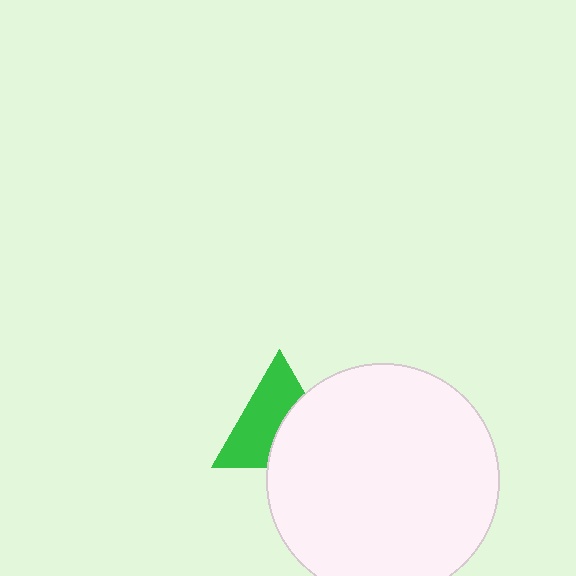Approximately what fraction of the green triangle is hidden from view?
Roughly 43% of the green triangle is hidden behind the white circle.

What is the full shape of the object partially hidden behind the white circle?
The partially hidden object is a green triangle.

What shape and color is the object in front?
The object in front is a white circle.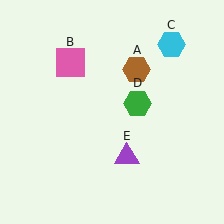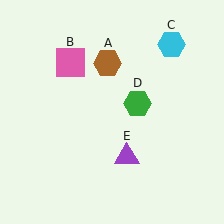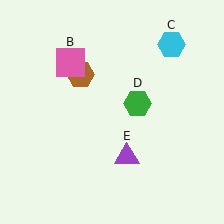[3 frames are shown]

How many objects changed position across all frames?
1 object changed position: brown hexagon (object A).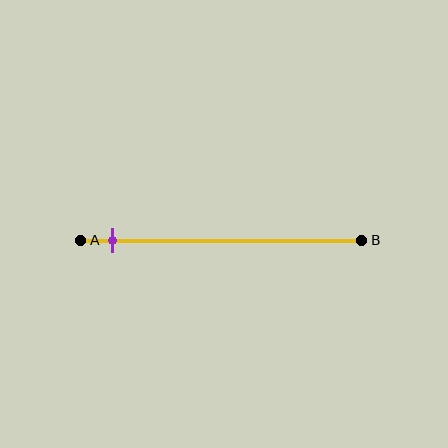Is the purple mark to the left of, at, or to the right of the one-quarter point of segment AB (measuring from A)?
The purple mark is to the left of the one-quarter point of segment AB.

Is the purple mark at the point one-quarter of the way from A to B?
No, the mark is at about 10% from A, not at the 25% one-quarter point.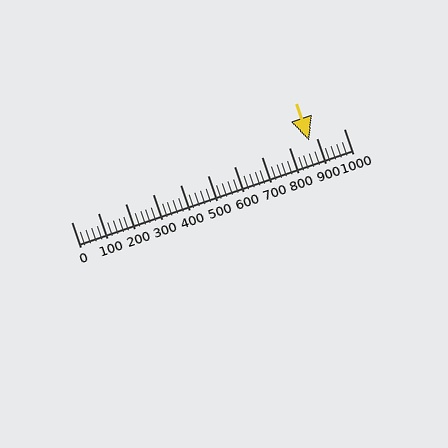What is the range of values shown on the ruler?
The ruler shows values from 0 to 1000.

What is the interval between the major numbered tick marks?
The major tick marks are spaced 100 units apart.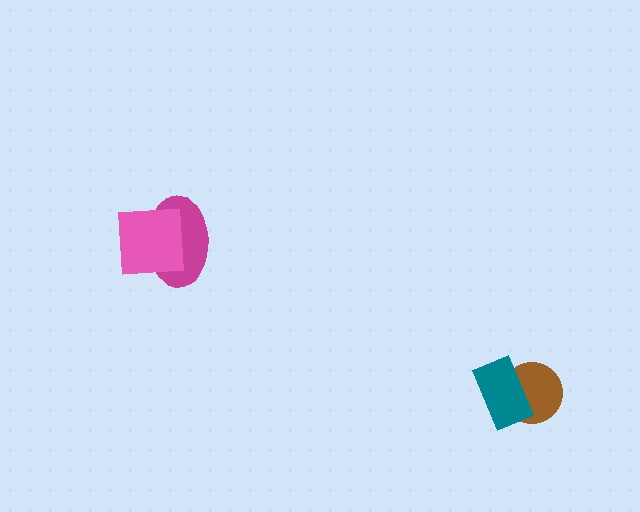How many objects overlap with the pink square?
1 object overlaps with the pink square.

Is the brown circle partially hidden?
Yes, it is partially covered by another shape.